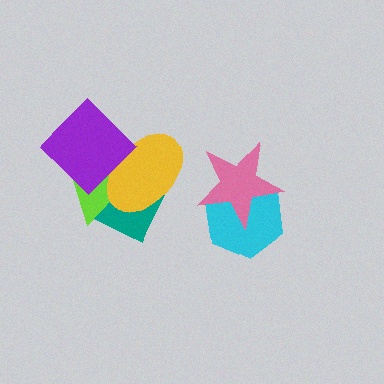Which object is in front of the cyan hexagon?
The pink star is in front of the cyan hexagon.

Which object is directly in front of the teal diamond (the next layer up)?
The lime triangle is directly in front of the teal diamond.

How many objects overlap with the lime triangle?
3 objects overlap with the lime triangle.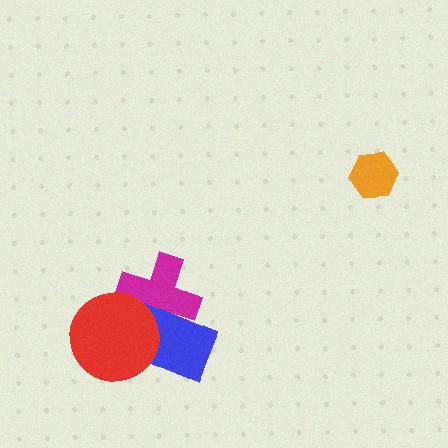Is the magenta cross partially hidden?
Yes, it is partially covered by another shape.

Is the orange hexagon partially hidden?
No, no other shape covers it.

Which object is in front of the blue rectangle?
The red circle is in front of the blue rectangle.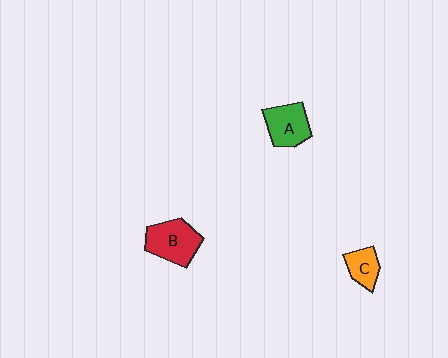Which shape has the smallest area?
Shape C (orange).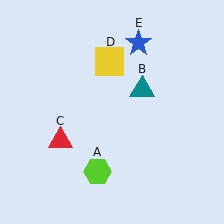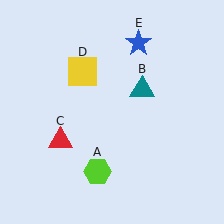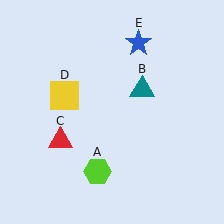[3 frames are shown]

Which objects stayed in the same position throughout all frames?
Lime hexagon (object A) and teal triangle (object B) and red triangle (object C) and blue star (object E) remained stationary.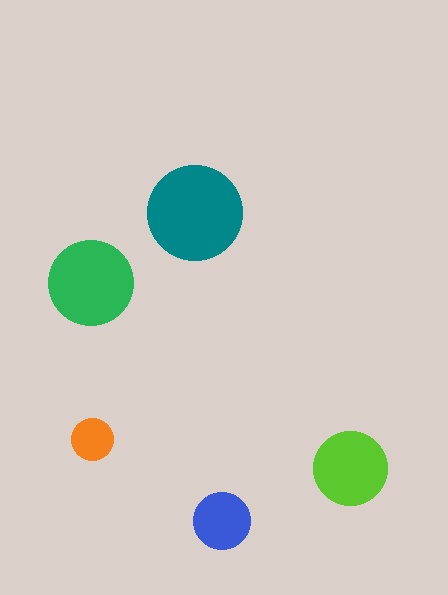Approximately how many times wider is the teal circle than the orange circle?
About 2 times wider.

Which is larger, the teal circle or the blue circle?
The teal one.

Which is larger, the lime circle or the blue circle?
The lime one.